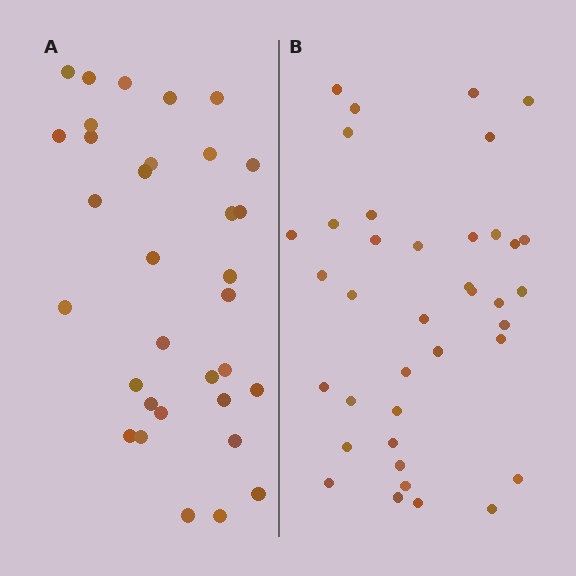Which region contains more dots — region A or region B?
Region B (the right region) has more dots.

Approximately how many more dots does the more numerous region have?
Region B has about 5 more dots than region A.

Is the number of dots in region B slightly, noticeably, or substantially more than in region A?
Region B has only slightly more — the two regions are fairly close. The ratio is roughly 1.2 to 1.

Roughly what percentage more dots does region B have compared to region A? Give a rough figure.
About 15% more.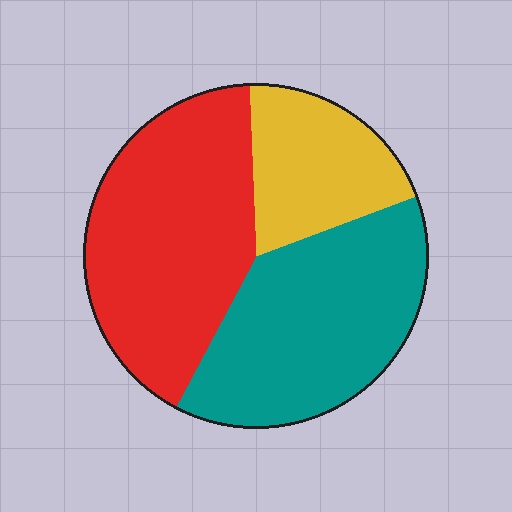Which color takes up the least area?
Yellow, at roughly 20%.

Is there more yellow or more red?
Red.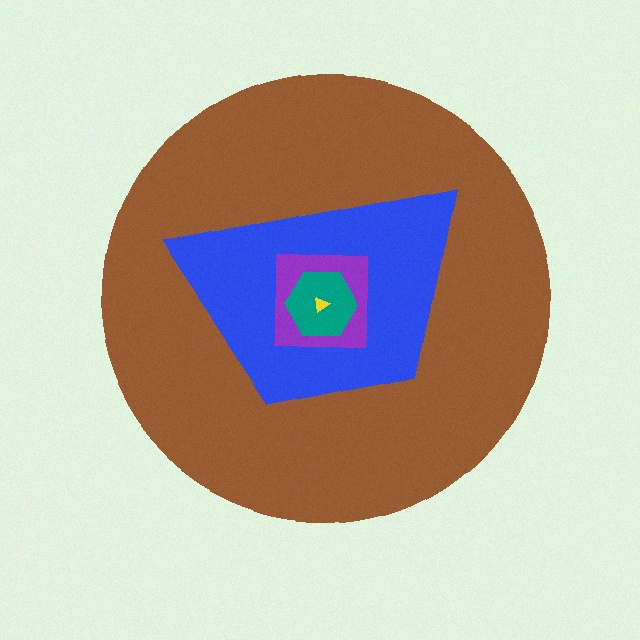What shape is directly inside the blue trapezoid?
The purple square.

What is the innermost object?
The yellow triangle.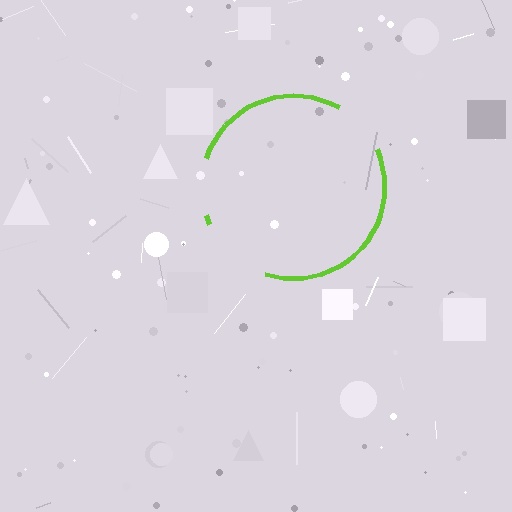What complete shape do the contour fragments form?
The contour fragments form a circle.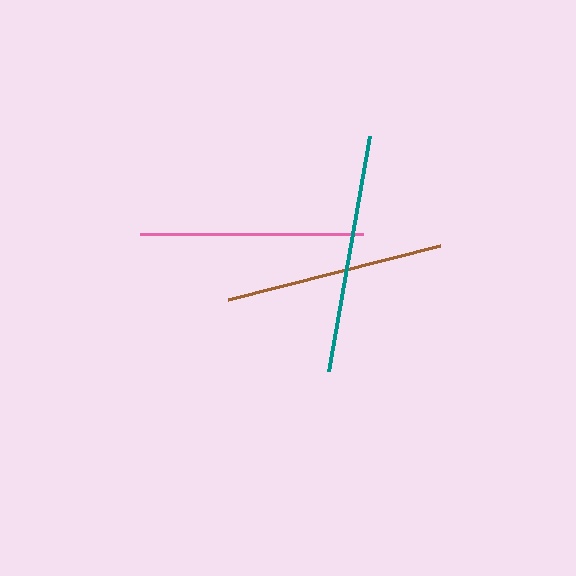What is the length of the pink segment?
The pink segment is approximately 223 pixels long.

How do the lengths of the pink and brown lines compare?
The pink and brown lines are approximately the same length.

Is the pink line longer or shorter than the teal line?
The teal line is longer than the pink line.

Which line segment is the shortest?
The brown line is the shortest at approximately 219 pixels.